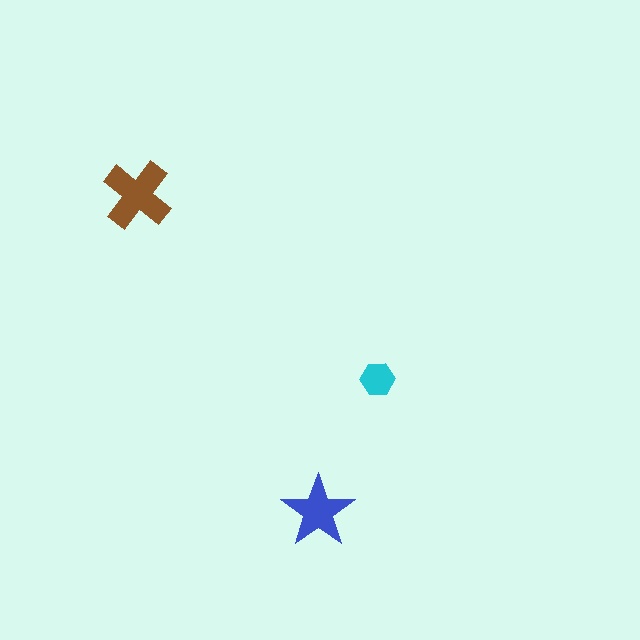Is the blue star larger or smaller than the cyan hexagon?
Larger.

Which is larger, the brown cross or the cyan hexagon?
The brown cross.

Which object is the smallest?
The cyan hexagon.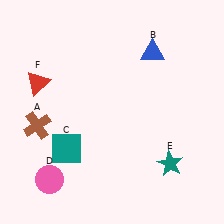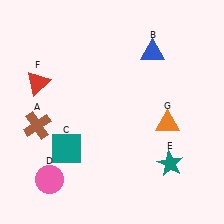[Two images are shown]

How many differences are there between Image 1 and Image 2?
There is 1 difference between the two images.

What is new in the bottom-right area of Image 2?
An orange triangle (G) was added in the bottom-right area of Image 2.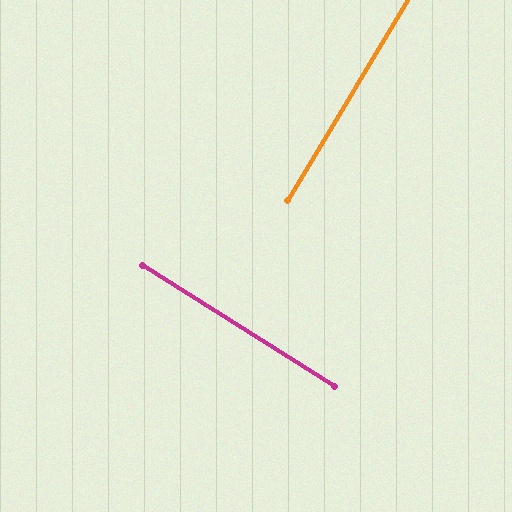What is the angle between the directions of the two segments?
Approximately 89 degrees.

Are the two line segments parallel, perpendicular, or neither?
Perpendicular — they meet at approximately 89°.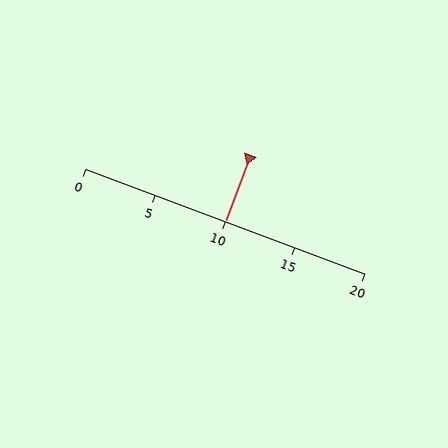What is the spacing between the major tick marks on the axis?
The major ticks are spaced 5 apart.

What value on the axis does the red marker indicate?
The marker indicates approximately 10.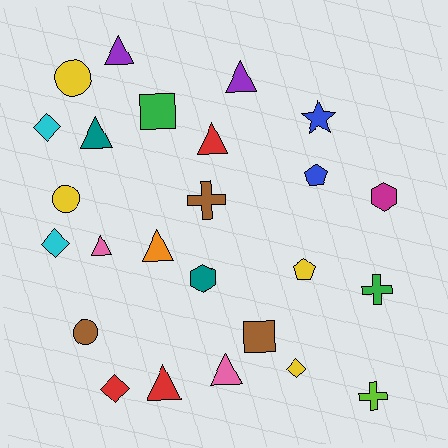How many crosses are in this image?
There are 3 crosses.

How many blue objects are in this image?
There are 2 blue objects.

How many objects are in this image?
There are 25 objects.